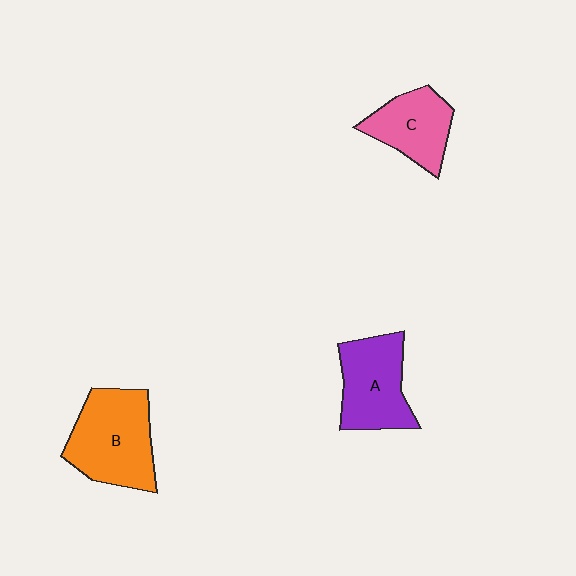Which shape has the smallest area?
Shape C (pink).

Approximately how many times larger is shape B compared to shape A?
Approximately 1.2 times.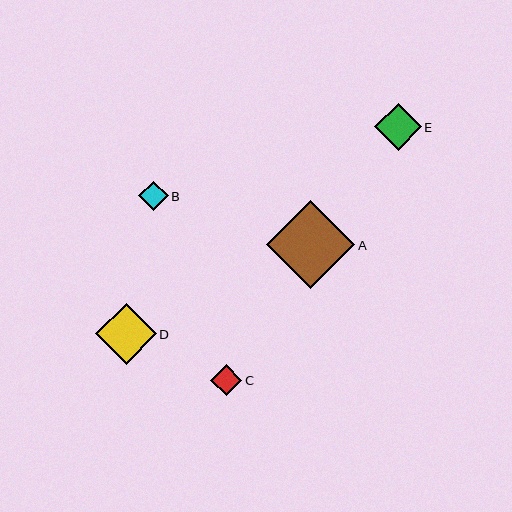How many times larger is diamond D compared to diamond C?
Diamond D is approximately 2.0 times the size of diamond C.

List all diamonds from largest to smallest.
From largest to smallest: A, D, E, C, B.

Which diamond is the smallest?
Diamond B is the smallest with a size of approximately 30 pixels.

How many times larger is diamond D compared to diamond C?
Diamond D is approximately 2.0 times the size of diamond C.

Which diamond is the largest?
Diamond A is the largest with a size of approximately 88 pixels.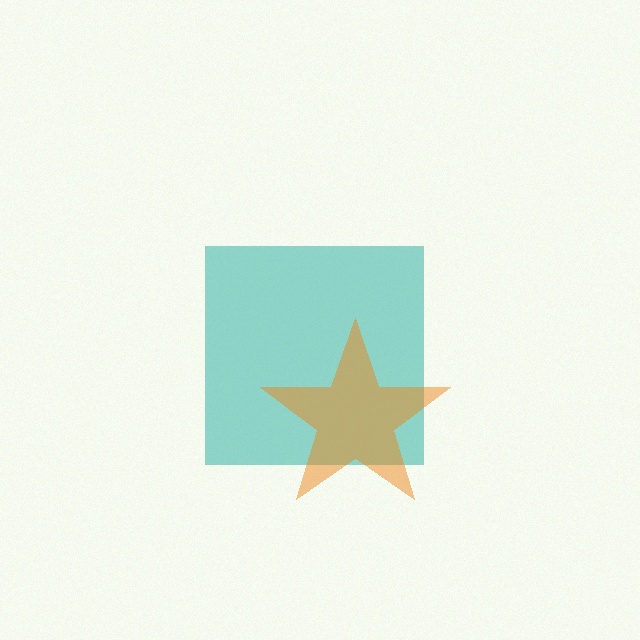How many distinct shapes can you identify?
There are 2 distinct shapes: a teal square, an orange star.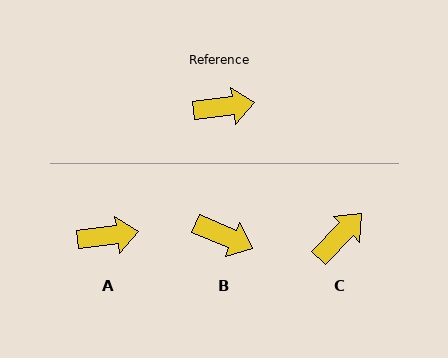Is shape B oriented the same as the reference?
No, it is off by about 30 degrees.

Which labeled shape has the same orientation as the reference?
A.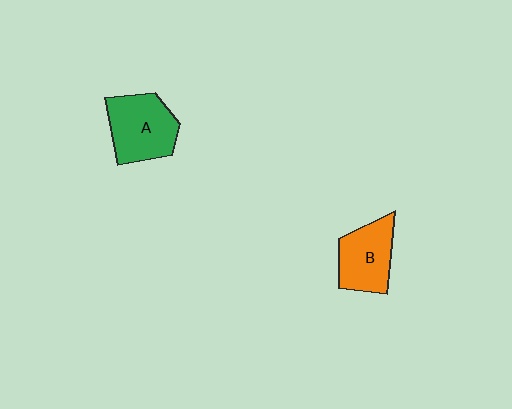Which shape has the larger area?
Shape A (green).